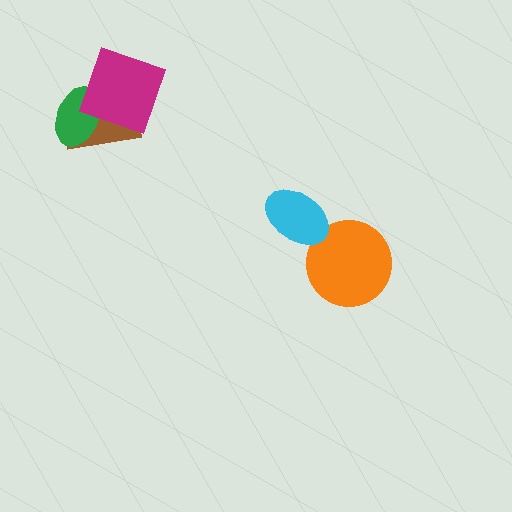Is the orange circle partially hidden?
Yes, it is partially covered by another shape.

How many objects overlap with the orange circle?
1 object overlaps with the orange circle.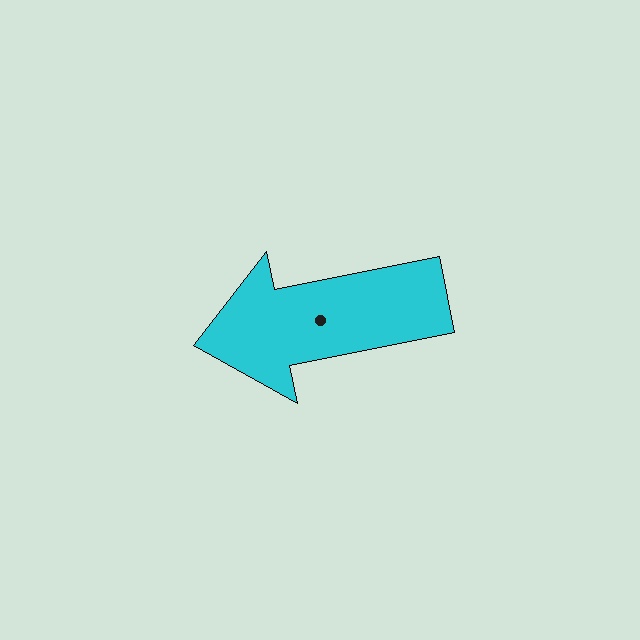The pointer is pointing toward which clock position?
Roughly 9 o'clock.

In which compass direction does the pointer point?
West.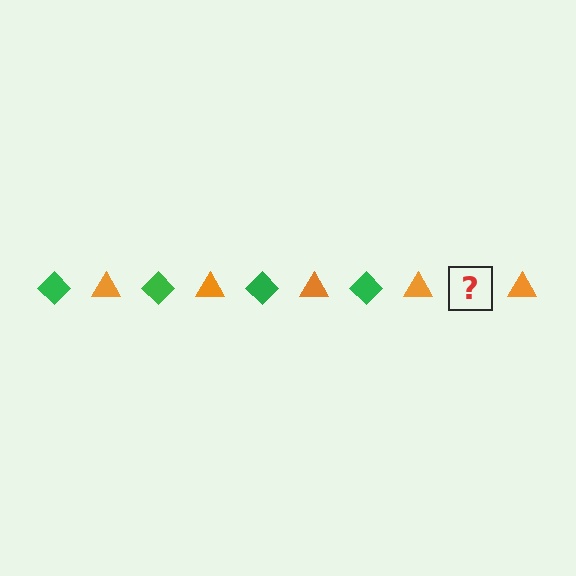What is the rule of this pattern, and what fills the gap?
The rule is that the pattern alternates between green diamond and orange triangle. The gap should be filled with a green diamond.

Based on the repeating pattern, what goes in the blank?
The blank should be a green diamond.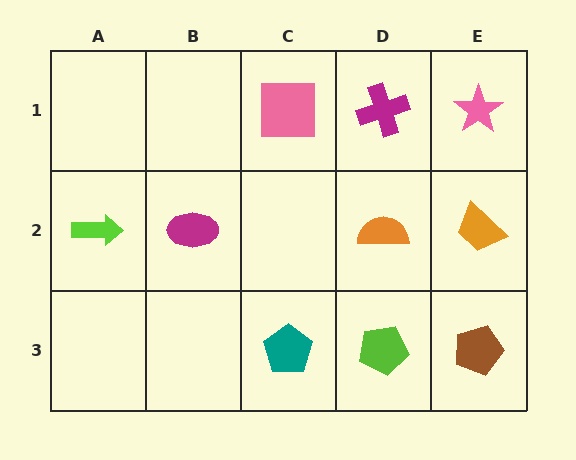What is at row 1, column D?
A magenta cross.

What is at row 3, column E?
A brown pentagon.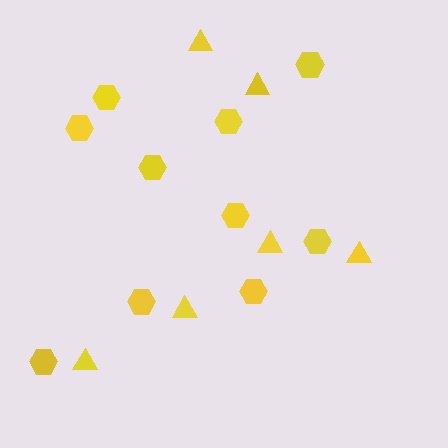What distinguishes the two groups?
There are 2 groups: one group of triangles (6) and one group of hexagons (10).